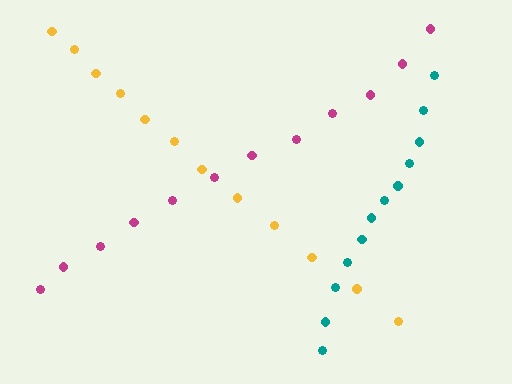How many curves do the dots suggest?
There are 3 distinct paths.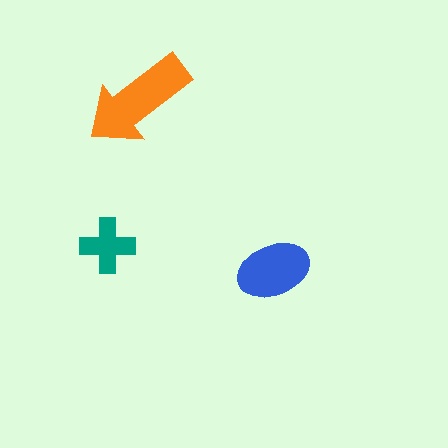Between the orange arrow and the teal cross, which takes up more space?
The orange arrow.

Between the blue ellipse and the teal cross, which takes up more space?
The blue ellipse.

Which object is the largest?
The orange arrow.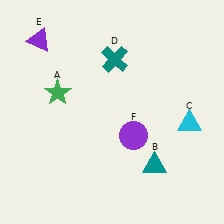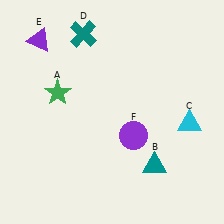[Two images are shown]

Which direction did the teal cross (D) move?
The teal cross (D) moved left.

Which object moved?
The teal cross (D) moved left.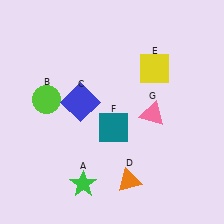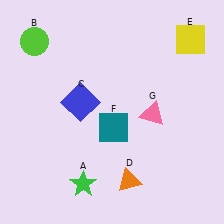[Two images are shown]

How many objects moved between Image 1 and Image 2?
2 objects moved between the two images.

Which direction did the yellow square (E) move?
The yellow square (E) moved right.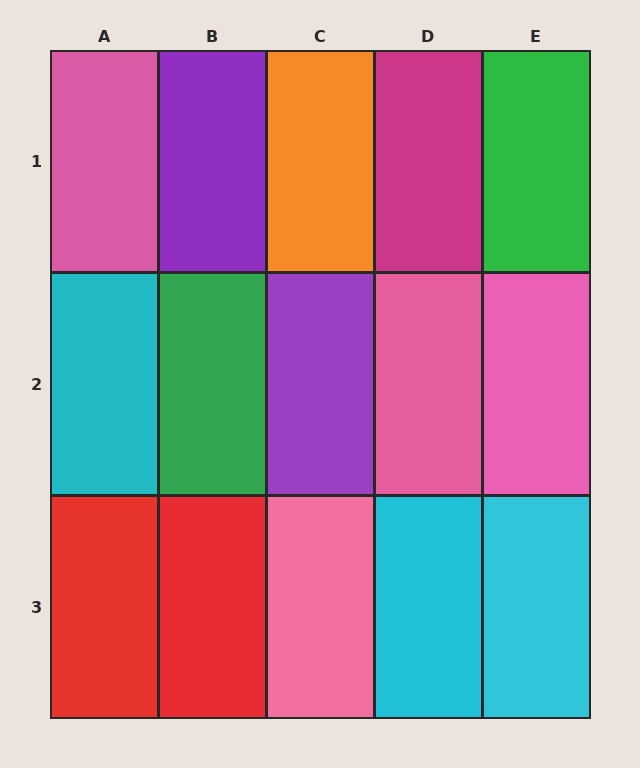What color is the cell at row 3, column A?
Red.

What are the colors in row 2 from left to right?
Cyan, green, purple, pink, pink.